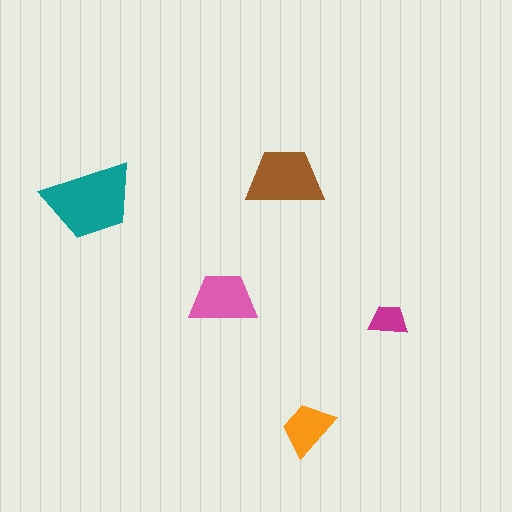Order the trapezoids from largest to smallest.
the teal one, the brown one, the pink one, the orange one, the magenta one.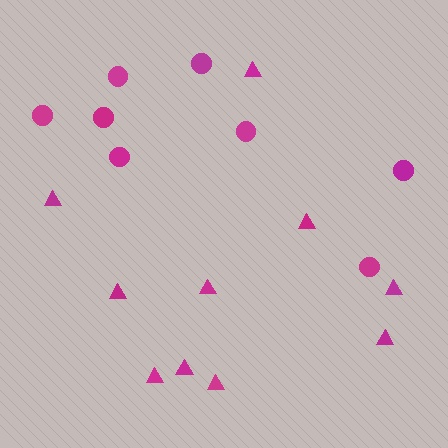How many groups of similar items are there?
There are 2 groups: one group of triangles (10) and one group of circles (8).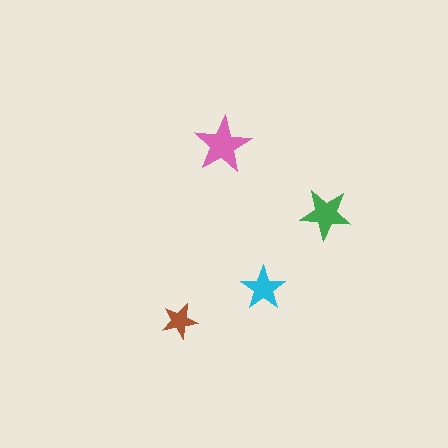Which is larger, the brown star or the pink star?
The pink one.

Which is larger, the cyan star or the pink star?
The pink one.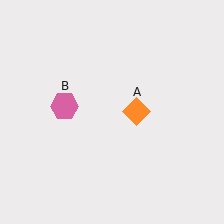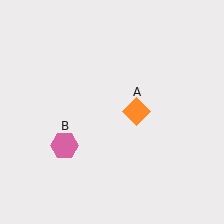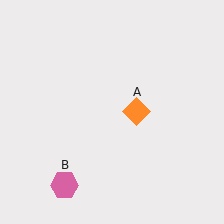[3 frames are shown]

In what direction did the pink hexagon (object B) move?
The pink hexagon (object B) moved down.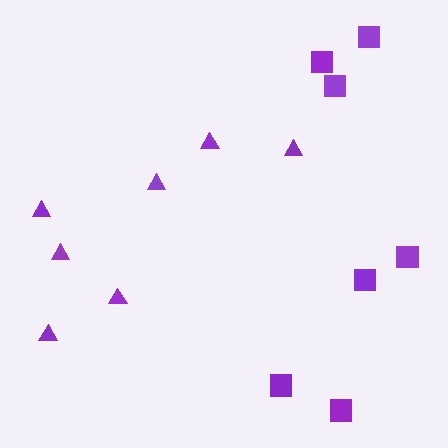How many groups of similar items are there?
There are 2 groups: one group of squares (7) and one group of triangles (7).